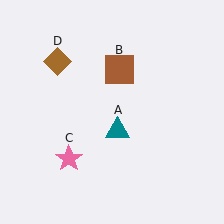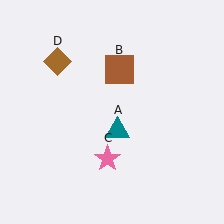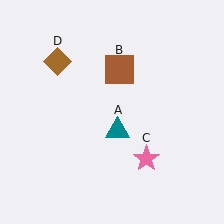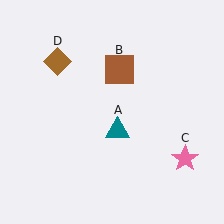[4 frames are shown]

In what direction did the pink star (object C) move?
The pink star (object C) moved right.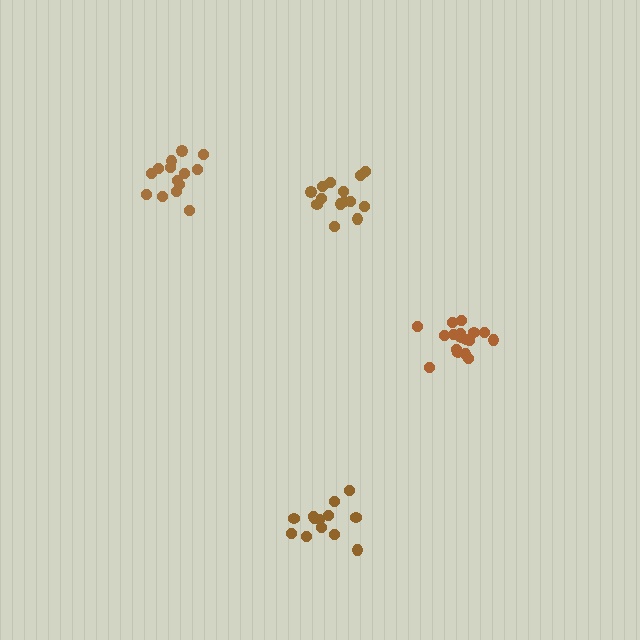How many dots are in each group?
Group 1: 14 dots, Group 2: 17 dots, Group 3: 13 dots, Group 4: 14 dots (58 total).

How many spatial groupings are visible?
There are 4 spatial groupings.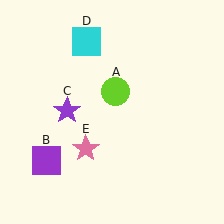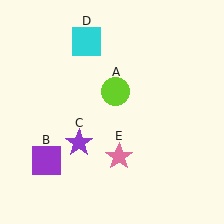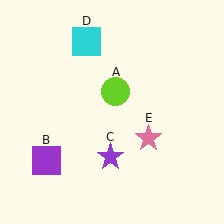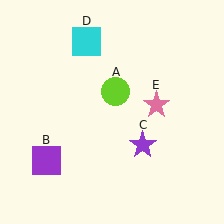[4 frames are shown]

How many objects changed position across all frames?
2 objects changed position: purple star (object C), pink star (object E).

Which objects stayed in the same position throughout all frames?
Lime circle (object A) and purple square (object B) and cyan square (object D) remained stationary.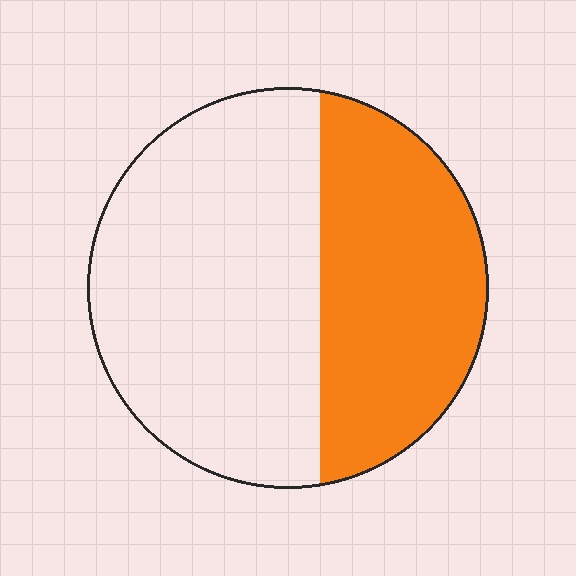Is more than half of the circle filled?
No.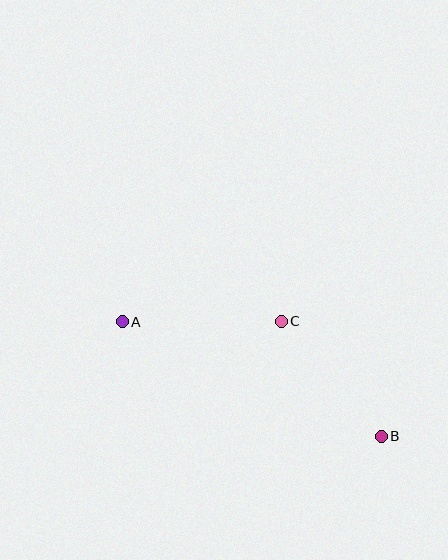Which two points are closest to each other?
Points B and C are closest to each other.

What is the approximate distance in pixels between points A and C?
The distance between A and C is approximately 159 pixels.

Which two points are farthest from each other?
Points A and B are farthest from each other.